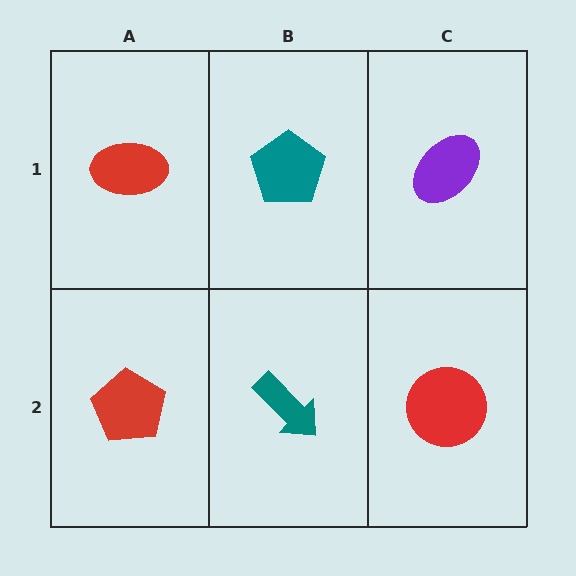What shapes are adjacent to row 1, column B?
A teal arrow (row 2, column B), a red ellipse (row 1, column A), a purple ellipse (row 1, column C).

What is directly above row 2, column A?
A red ellipse.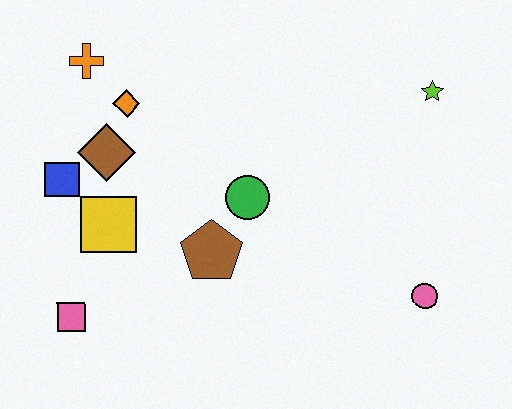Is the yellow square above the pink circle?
Yes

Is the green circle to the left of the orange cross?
No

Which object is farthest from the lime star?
The pink square is farthest from the lime star.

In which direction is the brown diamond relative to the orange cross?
The brown diamond is below the orange cross.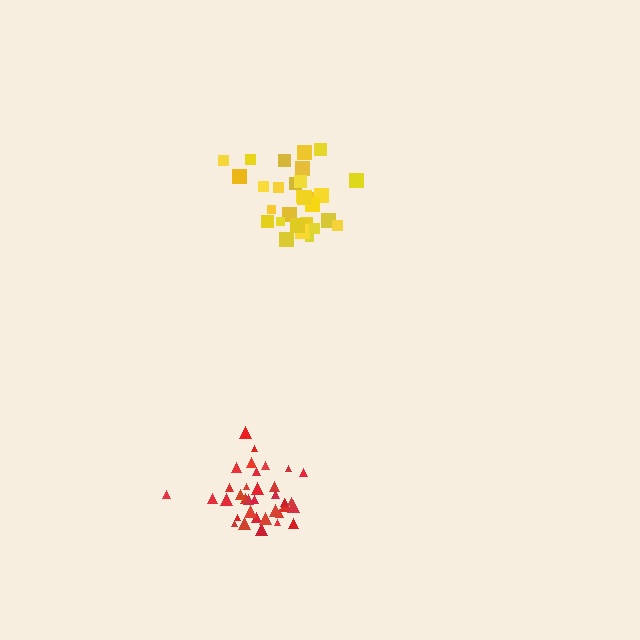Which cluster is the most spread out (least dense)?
Yellow.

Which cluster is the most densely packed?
Red.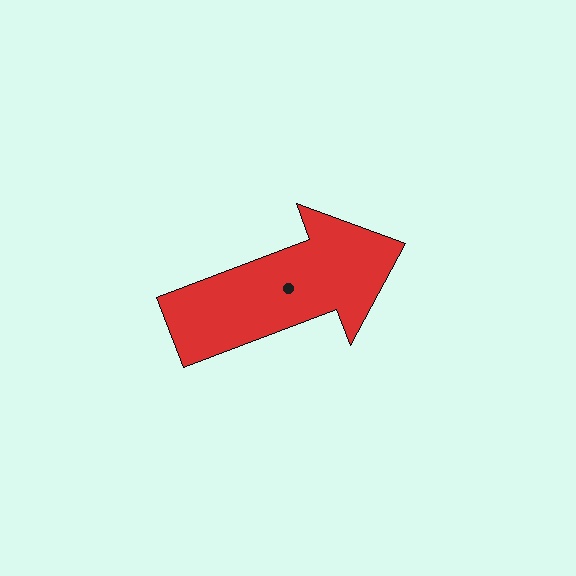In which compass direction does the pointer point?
East.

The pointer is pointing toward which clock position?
Roughly 2 o'clock.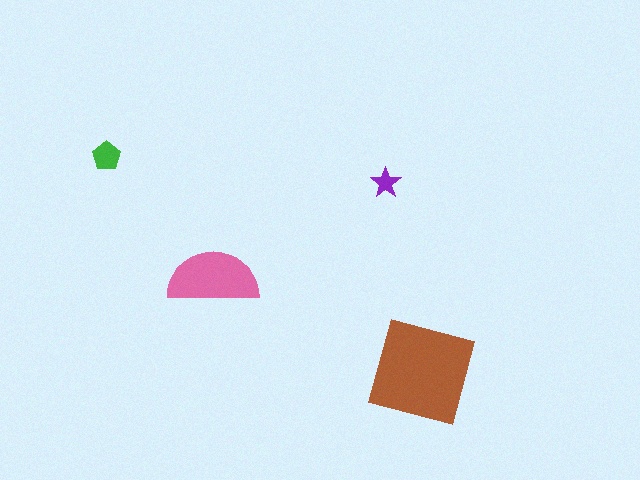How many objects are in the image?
There are 4 objects in the image.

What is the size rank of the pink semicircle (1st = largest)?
2nd.